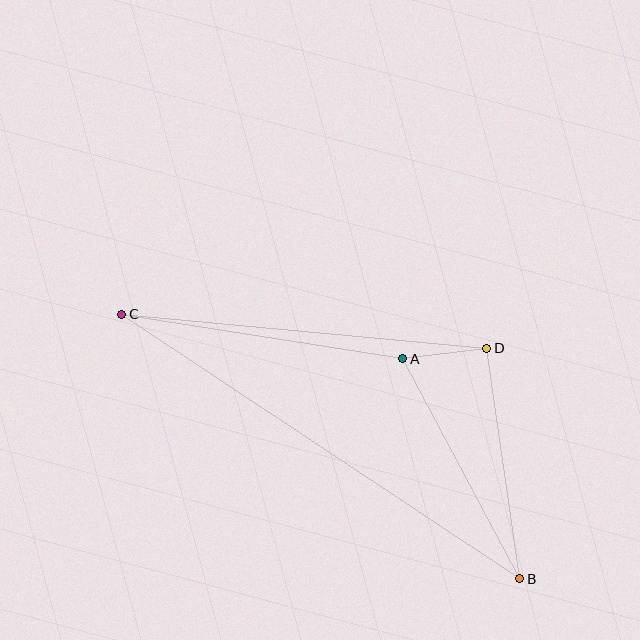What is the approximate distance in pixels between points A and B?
The distance between A and B is approximately 249 pixels.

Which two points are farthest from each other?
Points B and C are farthest from each other.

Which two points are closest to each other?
Points A and D are closest to each other.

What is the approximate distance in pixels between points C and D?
The distance between C and D is approximately 367 pixels.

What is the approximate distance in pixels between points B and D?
The distance between B and D is approximately 233 pixels.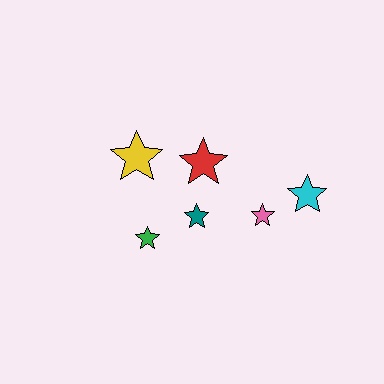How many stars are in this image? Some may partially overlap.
There are 6 stars.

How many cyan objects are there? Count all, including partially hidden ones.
There is 1 cyan object.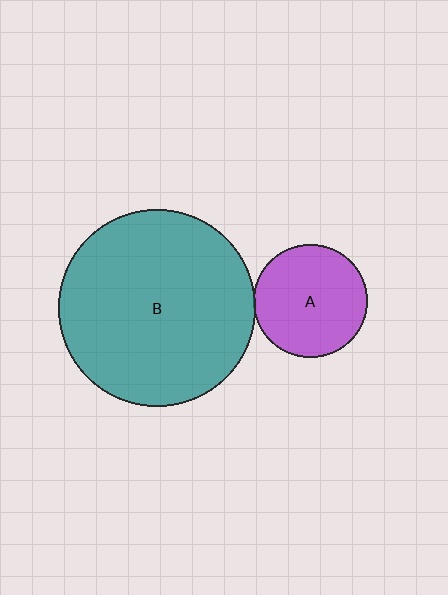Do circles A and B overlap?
Yes.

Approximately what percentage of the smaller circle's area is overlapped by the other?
Approximately 5%.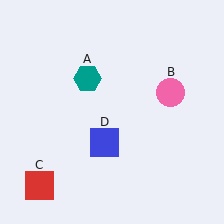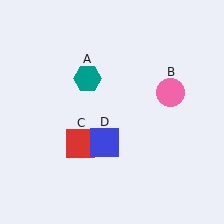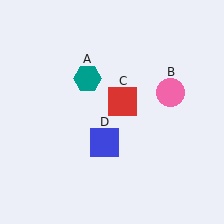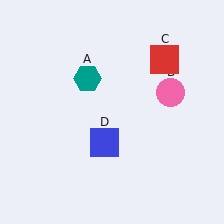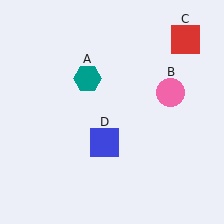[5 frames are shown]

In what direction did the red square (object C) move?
The red square (object C) moved up and to the right.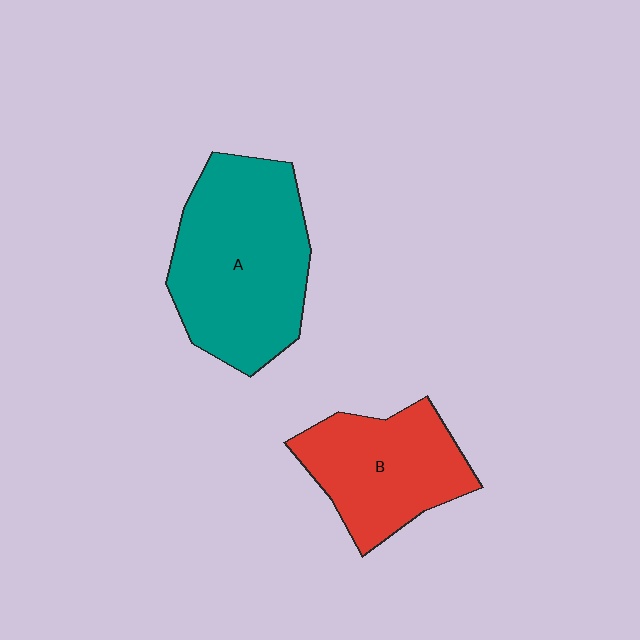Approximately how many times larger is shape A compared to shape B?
Approximately 1.5 times.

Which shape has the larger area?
Shape A (teal).